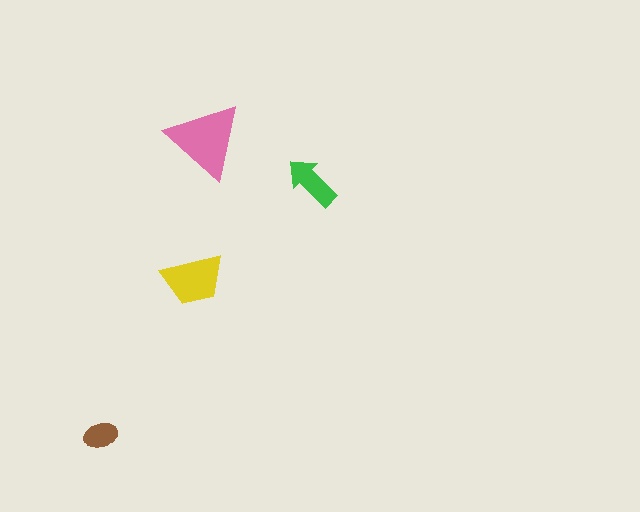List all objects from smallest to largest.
The brown ellipse, the green arrow, the yellow trapezoid, the pink triangle.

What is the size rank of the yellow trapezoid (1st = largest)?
2nd.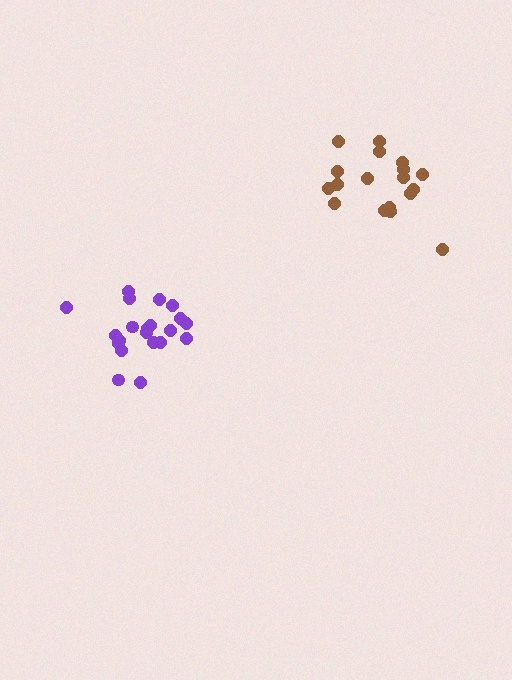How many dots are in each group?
Group 1: 21 dots, Group 2: 18 dots (39 total).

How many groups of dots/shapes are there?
There are 2 groups.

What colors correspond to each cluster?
The clusters are colored: purple, brown.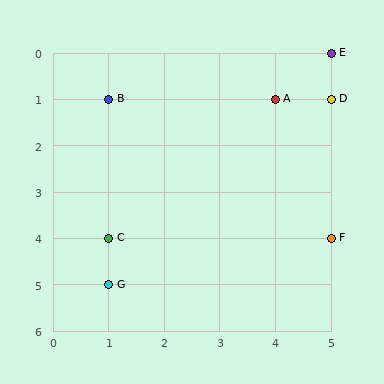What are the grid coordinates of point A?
Point A is at grid coordinates (4, 1).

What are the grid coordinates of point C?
Point C is at grid coordinates (1, 4).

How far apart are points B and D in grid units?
Points B and D are 4 columns apart.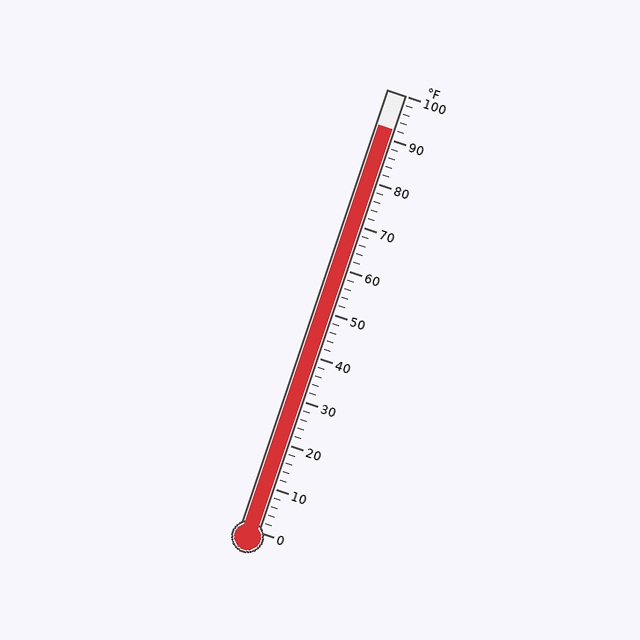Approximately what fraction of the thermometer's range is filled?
The thermometer is filled to approximately 90% of its range.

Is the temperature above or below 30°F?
The temperature is above 30°F.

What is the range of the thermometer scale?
The thermometer scale ranges from 0°F to 100°F.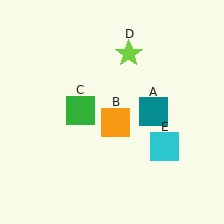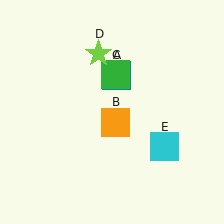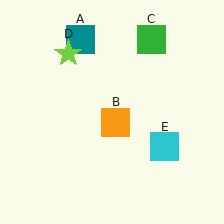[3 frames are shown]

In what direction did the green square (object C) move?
The green square (object C) moved up and to the right.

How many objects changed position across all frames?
3 objects changed position: teal square (object A), green square (object C), lime star (object D).